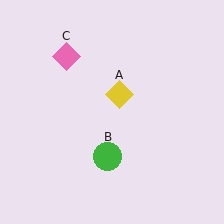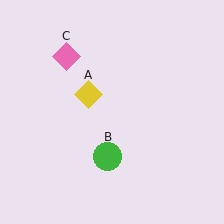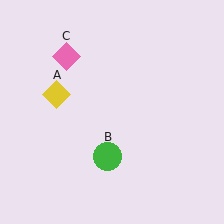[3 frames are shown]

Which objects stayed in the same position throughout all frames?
Green circle (object B) and pink diamond (object C) remained stationary.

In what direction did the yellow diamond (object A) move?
The yellow diamond (object A) moved left.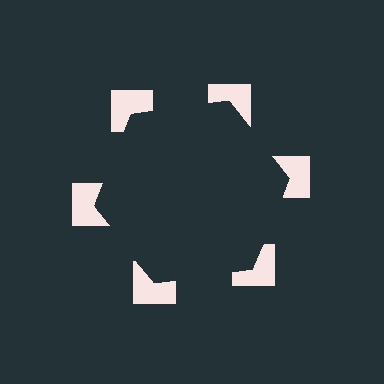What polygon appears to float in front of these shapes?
An illusory hexagon — its edges are inferred from the aligned wedge cuts in the notched squares, not physically drawn.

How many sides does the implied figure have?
6 sides.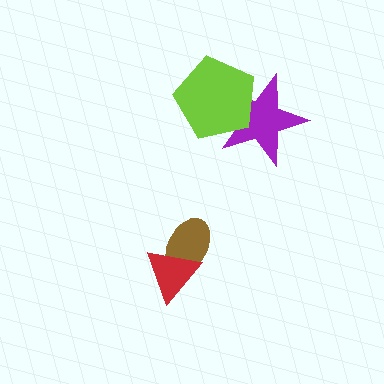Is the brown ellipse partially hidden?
Yes, it is partially covered by another shape.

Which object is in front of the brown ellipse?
The red triangle is in front of the brown ellipse.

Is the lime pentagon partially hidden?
No, no other shape covers it.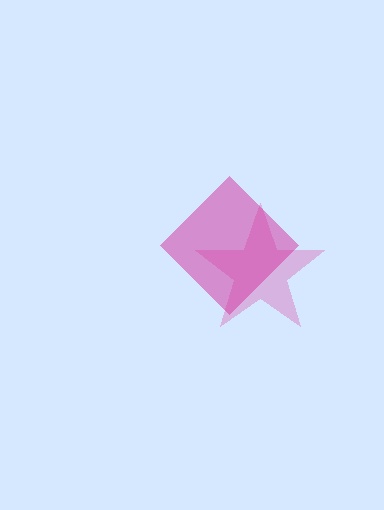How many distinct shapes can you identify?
There are 2 distinct shapes: a pink star, a magenta diamond.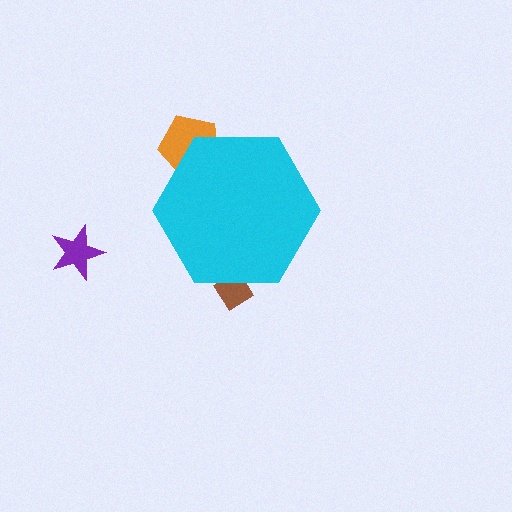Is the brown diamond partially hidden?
Yes, the brown diamond is partially hidden behind the cyan hexagon.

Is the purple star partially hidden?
No, the purple star is fully visible.